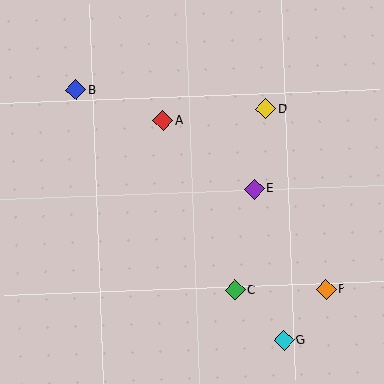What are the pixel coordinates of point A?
Point A is at (163, 121).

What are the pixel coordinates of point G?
Point G is at (284, 341).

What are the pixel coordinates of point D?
Point D is at (266, 109).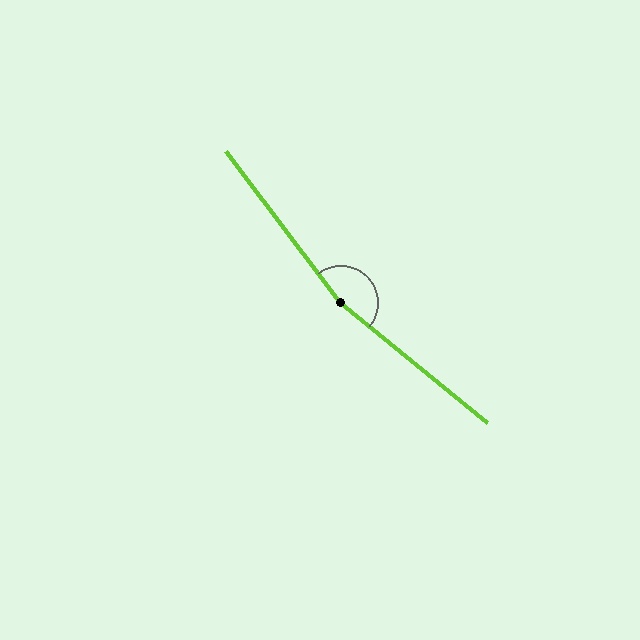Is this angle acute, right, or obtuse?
It is obtuse.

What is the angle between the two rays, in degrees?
Approximately 167 degrees.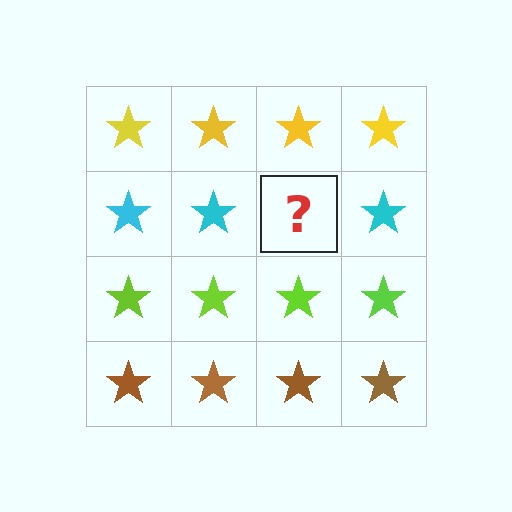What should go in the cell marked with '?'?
The missing cell should contain a cyan star.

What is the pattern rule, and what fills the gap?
The rule is that each row has a consistent color. The gap should be filled with a cyan star.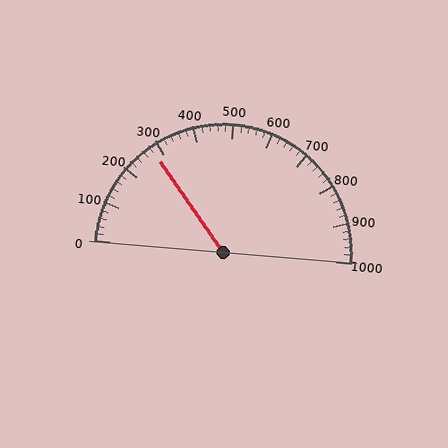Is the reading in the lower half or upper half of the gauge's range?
The reading is in the lower half of the range (0 to 1000).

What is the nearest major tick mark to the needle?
The nearest major tick mark is 300.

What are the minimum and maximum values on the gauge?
The gauge ranges from 0 to 1000.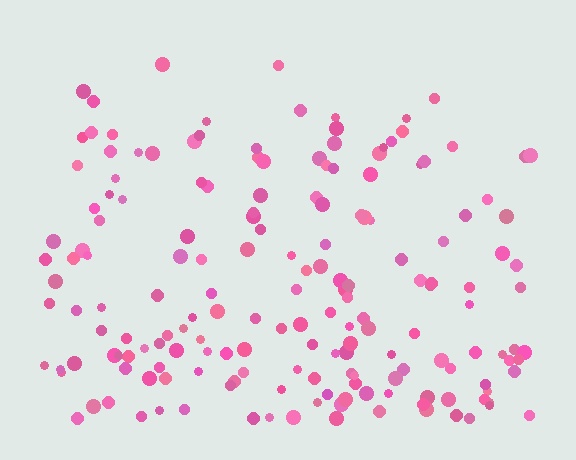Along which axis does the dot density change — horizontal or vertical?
Vertical.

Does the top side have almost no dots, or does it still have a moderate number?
Still a moderate number, just noticeably fewer than the bottom.